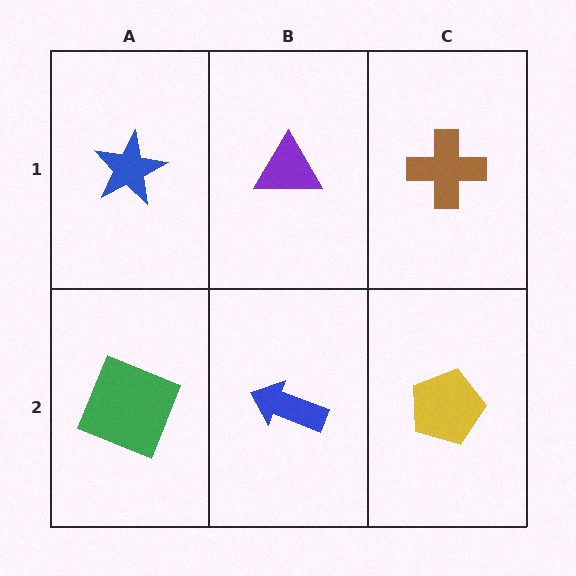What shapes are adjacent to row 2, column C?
A brown cross (row 1, column C), a blue arrow (row 2, column B).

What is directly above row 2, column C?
A brown cross.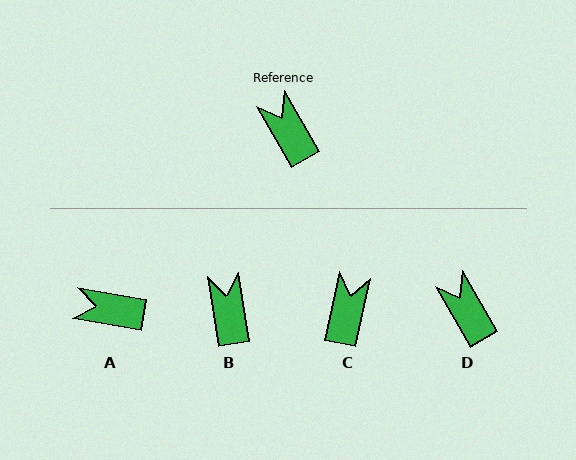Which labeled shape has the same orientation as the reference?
D.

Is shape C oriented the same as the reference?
No, it is off by about 42 degrees.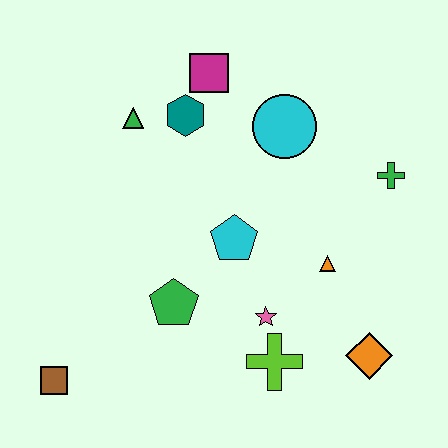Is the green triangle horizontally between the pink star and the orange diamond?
No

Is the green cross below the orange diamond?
No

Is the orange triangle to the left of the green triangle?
No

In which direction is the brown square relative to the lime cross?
The brown square is to the left of the lime cross.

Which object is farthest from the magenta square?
The brown square is farthest from the magenta square.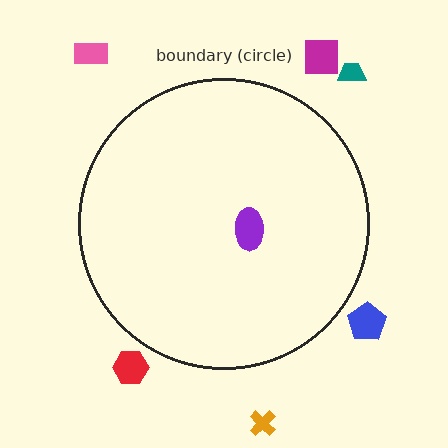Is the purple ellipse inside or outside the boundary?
Inside.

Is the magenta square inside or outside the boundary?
Outside.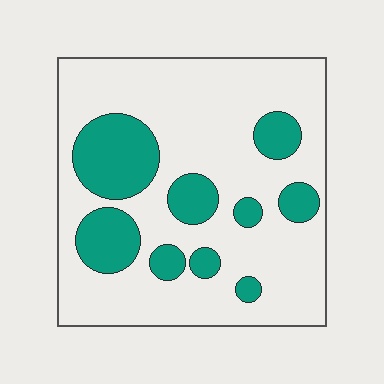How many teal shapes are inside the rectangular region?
9.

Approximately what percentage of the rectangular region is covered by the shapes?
Approximately 25%.